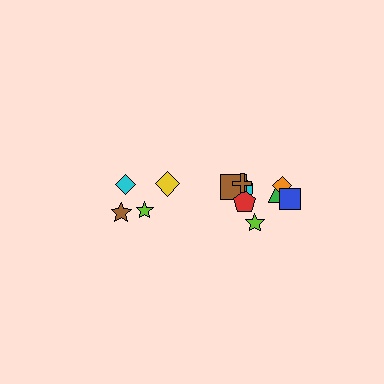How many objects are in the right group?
There are 8 objects.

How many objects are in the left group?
There are 4 objects.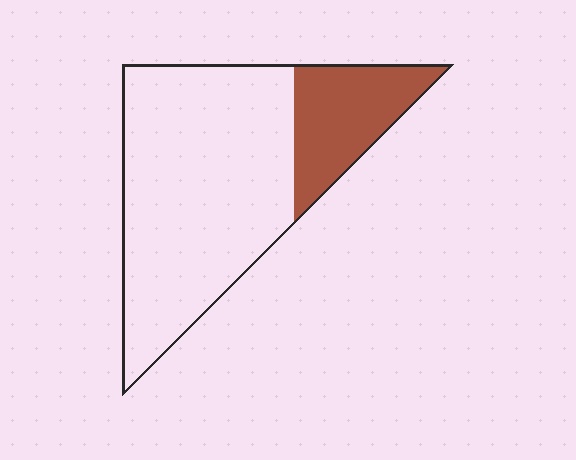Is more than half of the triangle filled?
No.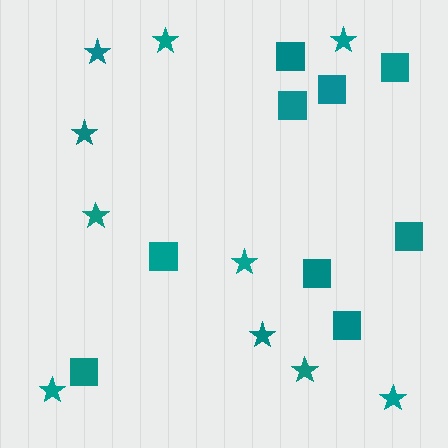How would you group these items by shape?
There are 2 groups: one group of squares (9) and one group of stars (10).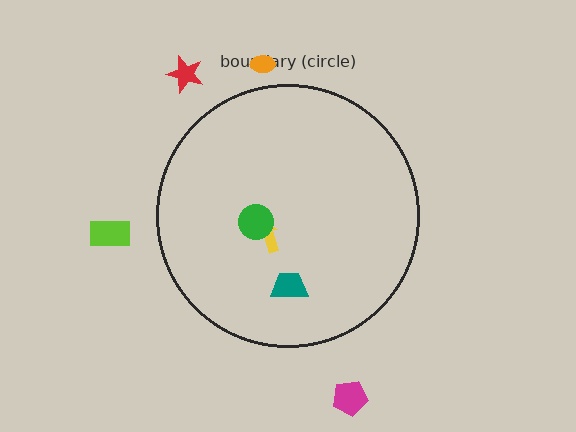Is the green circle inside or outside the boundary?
Inside.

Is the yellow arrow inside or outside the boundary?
Inside.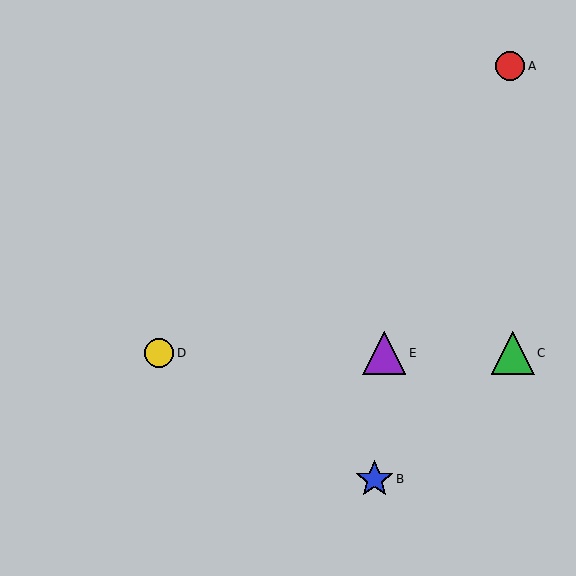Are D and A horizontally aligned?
No, D is at y≈353 and A is at y≈66.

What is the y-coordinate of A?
Object A is at y≈66.